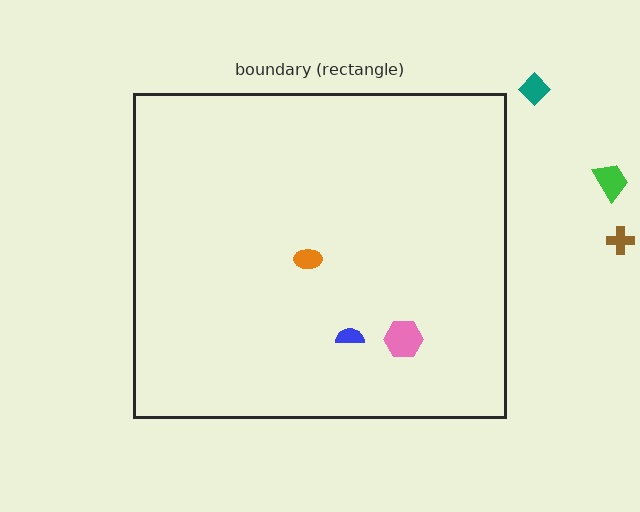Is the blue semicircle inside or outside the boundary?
Inside.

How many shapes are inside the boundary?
3 inside, 3 outside.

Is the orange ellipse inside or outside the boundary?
Inside.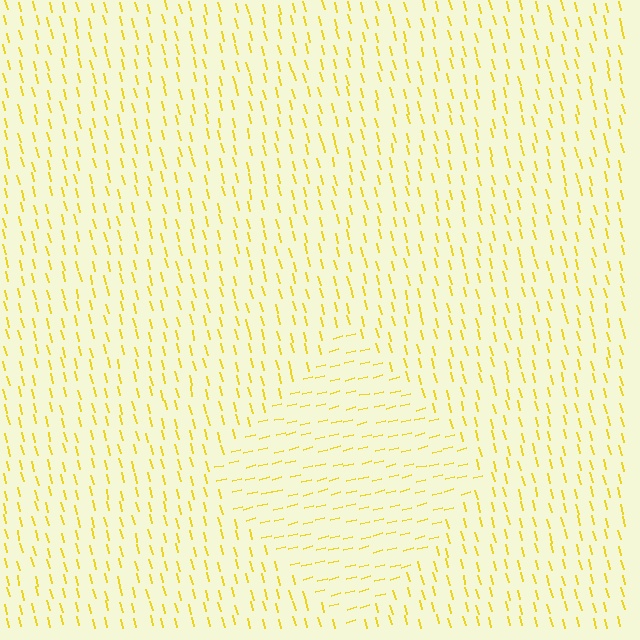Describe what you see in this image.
The image is filled with small yellow line segments. A diamond region in the image has lines oriented differently from the surrounding lines, creating a visible texture boundary.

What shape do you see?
I see a diamond.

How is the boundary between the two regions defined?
The boundary is defined purely by a change in line orientation (approximately 90 degrees difference). All lines are the same color and thickness.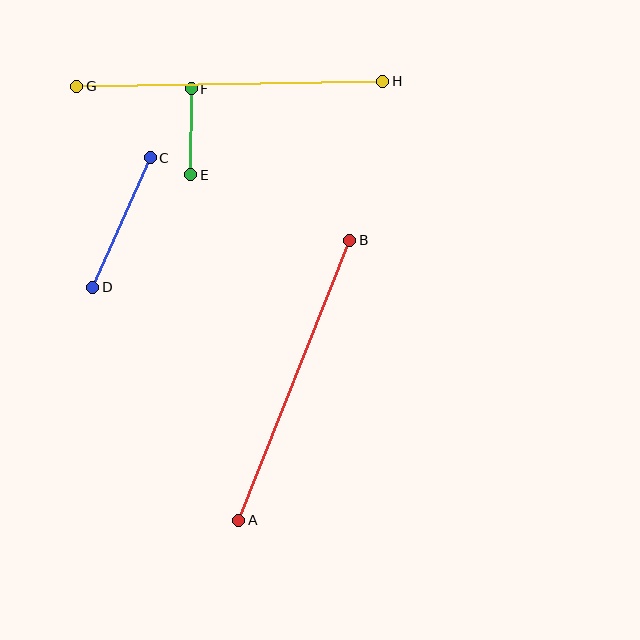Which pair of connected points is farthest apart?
Points G and H are farthest apart.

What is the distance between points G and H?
The distance is approximately 306 pixels.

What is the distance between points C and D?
The distance is approximately 142 pixels.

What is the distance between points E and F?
The distance is approximately 86 pixels.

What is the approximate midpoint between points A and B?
The midpoint is at approximately (294, 380) pixels.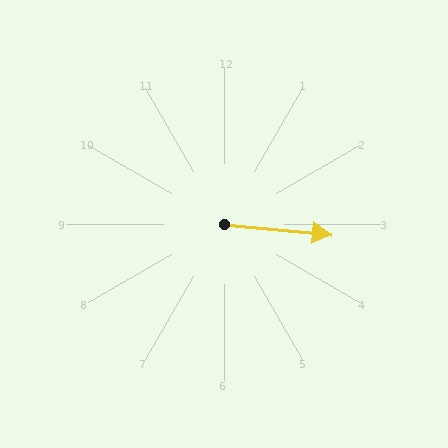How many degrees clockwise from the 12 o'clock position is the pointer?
Approximately 95 degrees.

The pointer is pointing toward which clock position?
Roughly 3 o'clock.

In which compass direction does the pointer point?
East.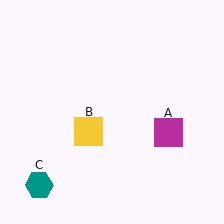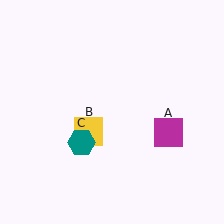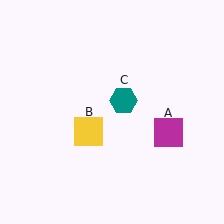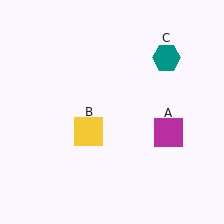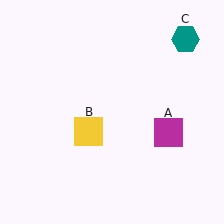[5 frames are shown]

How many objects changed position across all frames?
1 object changed position: teal hexagon (object C).